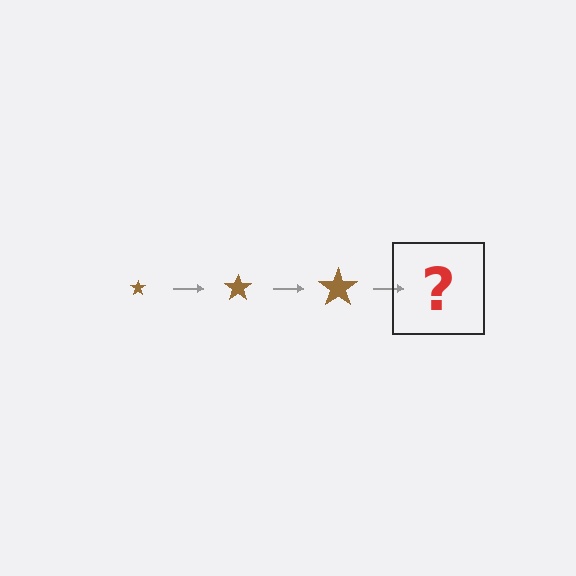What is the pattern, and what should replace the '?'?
The pattern is that the star gets progressively larger each step. The '?' should be a brown star, larger than the previous one.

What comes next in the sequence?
The next element should be a brown star, larger than the previous one.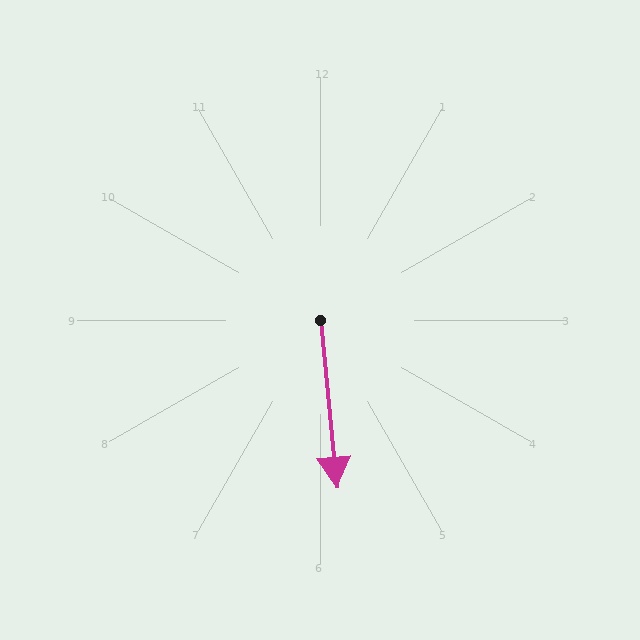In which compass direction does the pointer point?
South.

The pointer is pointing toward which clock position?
Roughly 6 o'clock.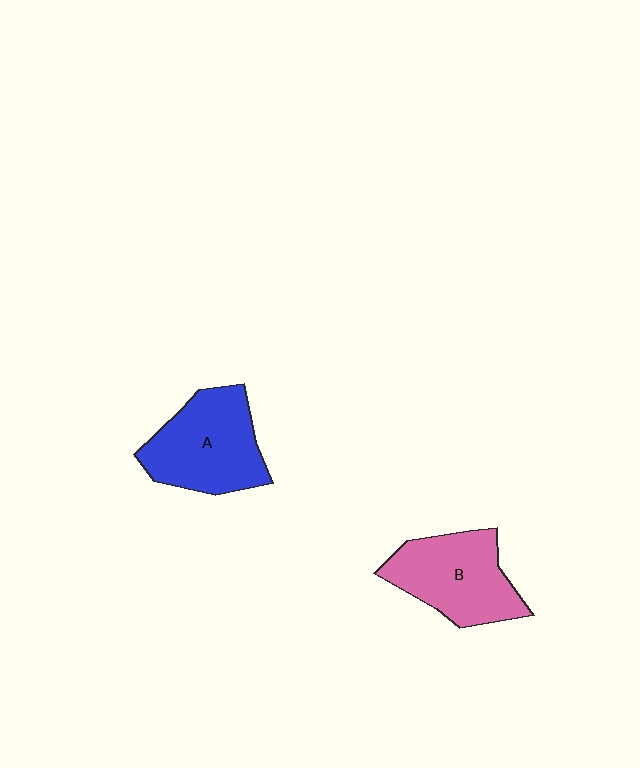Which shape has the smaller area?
Shape B (pink).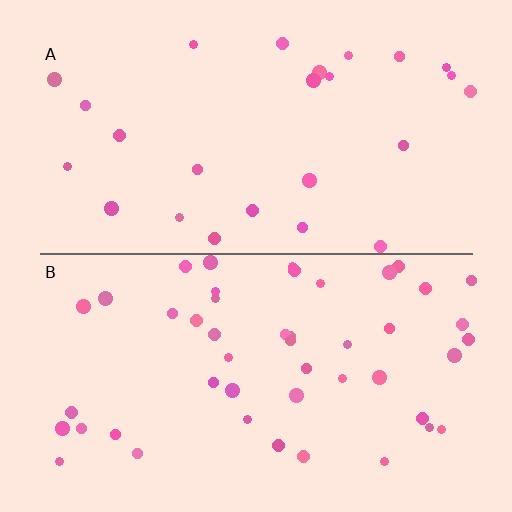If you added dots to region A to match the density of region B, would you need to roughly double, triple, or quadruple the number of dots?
Approximately double.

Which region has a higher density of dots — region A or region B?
B (the bottom).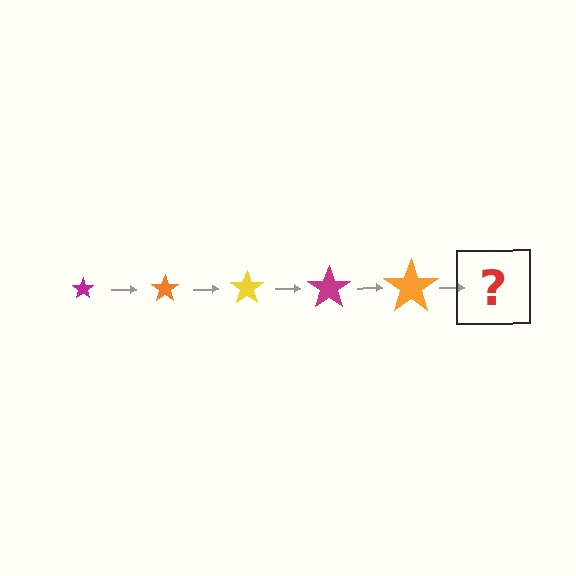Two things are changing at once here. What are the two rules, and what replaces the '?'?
The two rules are that the star grows larger each step and the color cycles through magenta, orange, and yellow. The '?' should be a yellow star, larger than the previous one.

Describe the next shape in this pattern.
It should be a yellow star, larger than the previous one.